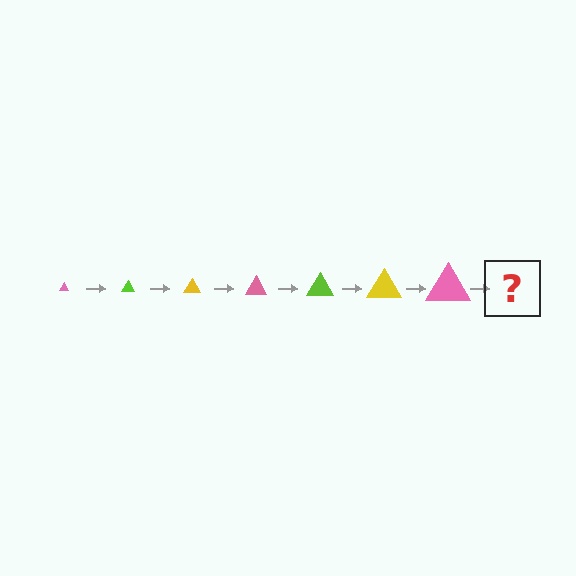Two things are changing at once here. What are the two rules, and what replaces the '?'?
The two rules are that the triangle grows larger each step and the color cycles through pink, lime, and yellow. The '?' should be a lime triangle, larger than the previous one.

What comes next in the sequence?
The next element should be a lime triangle, larger than the previous one.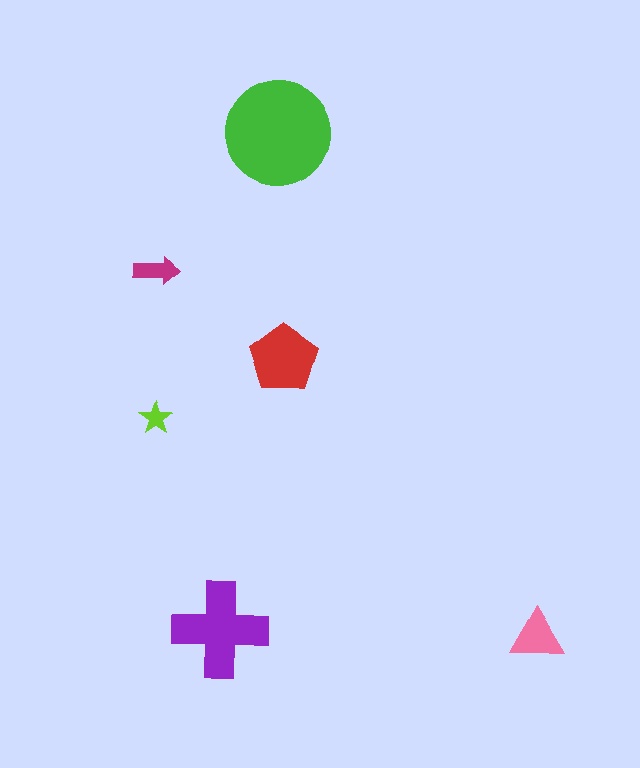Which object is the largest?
The green circle.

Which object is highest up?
The green circle is topmost.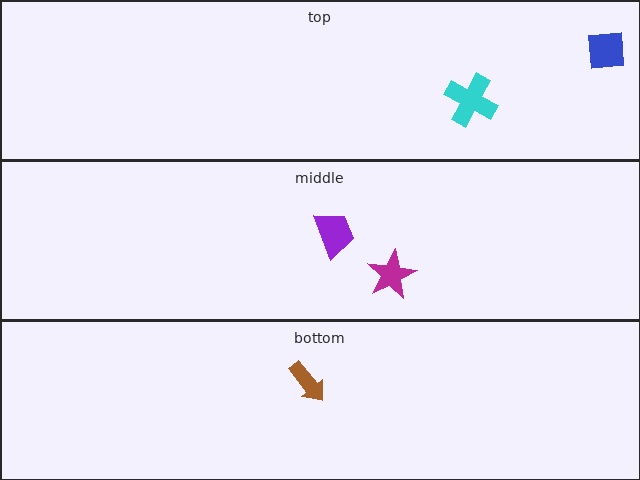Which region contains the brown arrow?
The bottom region.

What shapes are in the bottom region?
The brown arrow.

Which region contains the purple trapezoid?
The middle region.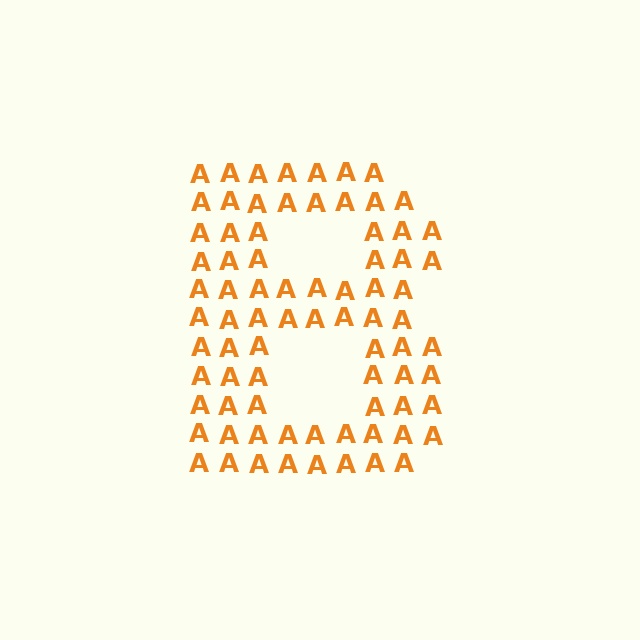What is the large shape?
The large shape is the letter B.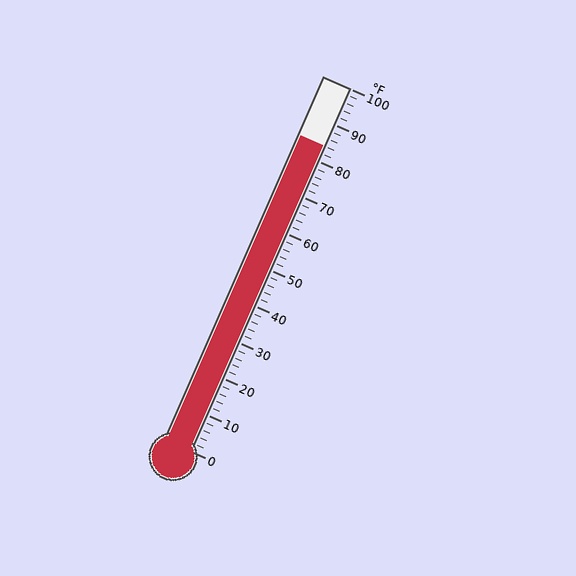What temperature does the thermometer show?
The thermometer shows approximately 84°F.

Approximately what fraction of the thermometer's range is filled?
The thermometer is filled to approximately 85% of its range.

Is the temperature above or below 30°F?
The temperature is above 30°F.